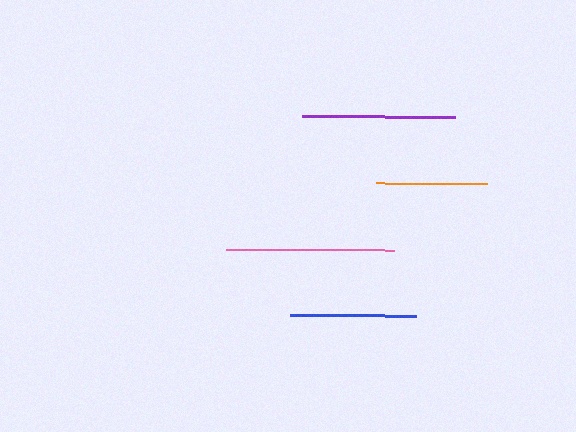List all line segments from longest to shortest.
From longest to shortest: pink, purple, blue, orange.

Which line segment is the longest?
The pink line is the longest at approximately 168 pixels.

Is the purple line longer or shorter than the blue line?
The purple line is longer than the blue line.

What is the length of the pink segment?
The pink segment is approximately 168 pixels long.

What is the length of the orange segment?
The orange segment is approximately 110 pixels long.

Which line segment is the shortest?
The orange line is the shortest at approximately 110 pixels.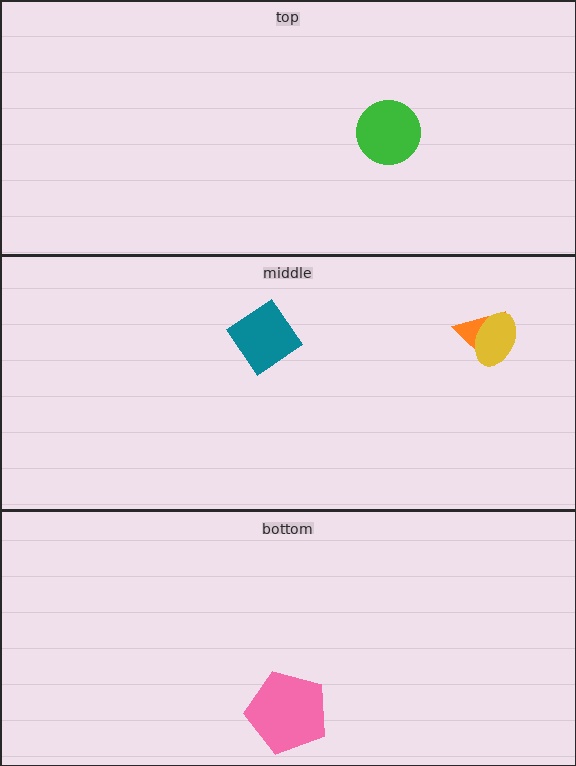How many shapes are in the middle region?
3.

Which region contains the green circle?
The top region.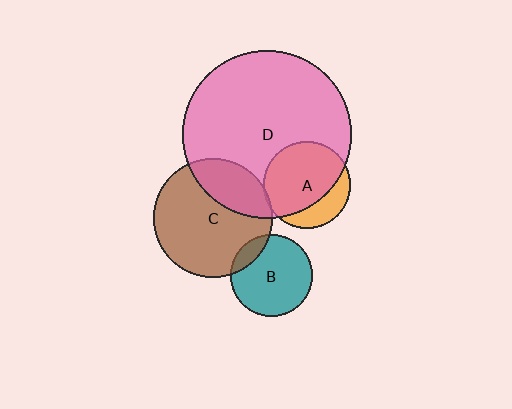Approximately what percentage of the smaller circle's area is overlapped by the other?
Approximately 75%.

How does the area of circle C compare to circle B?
Approximately 2.1 times.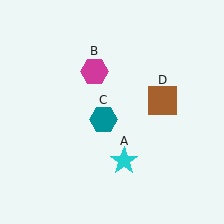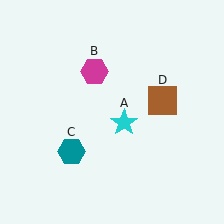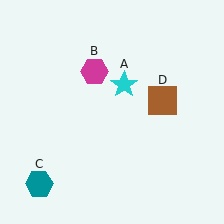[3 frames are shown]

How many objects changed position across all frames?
2 objects changed position: cyan star (object A), teal hexagon (object C).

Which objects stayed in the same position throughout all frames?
Magenta hexagon (object B) and brown square (object D) remained stationary.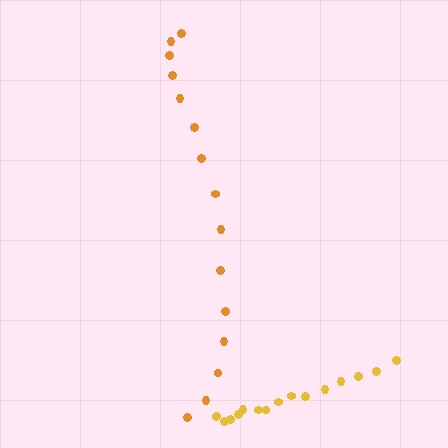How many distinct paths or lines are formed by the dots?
There are 2 distinct paths.